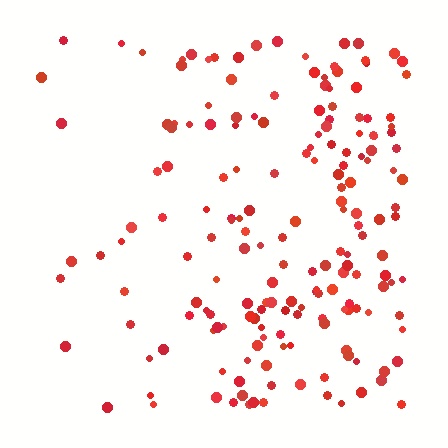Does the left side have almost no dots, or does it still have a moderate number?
Still a moderate number, just noticeably fewer than the right.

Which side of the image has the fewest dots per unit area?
The left.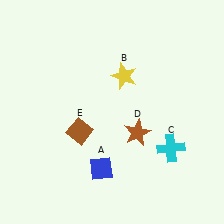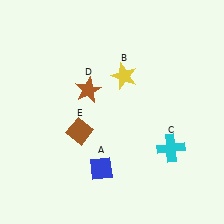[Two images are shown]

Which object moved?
The brown star (D) moved left.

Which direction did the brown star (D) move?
The brown star (D) moved left.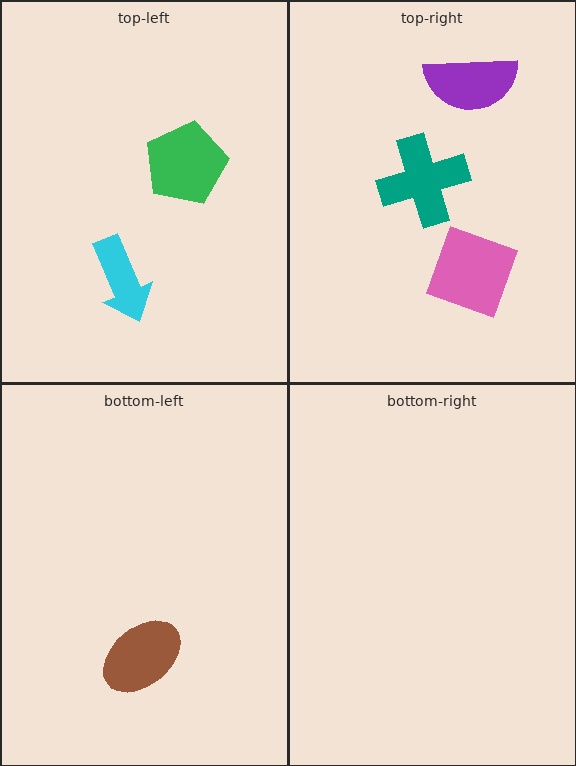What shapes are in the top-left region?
The green pentagon, the cyan arrow.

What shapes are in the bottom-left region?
The brown ellipse.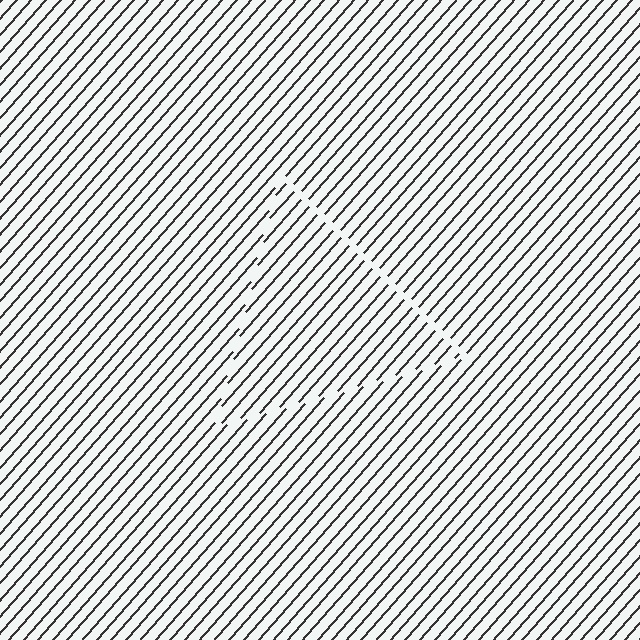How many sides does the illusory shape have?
3 sides — the line-ends trace a triangle.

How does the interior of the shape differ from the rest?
The interior of the shape contains the same grating, shifted by half a period — the contour is defined by the phase discontinuity where line-ends from the inner and outer gratings abut.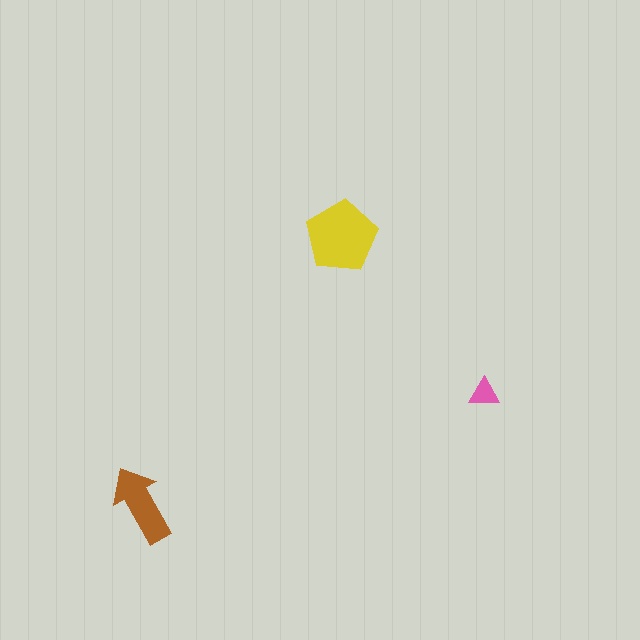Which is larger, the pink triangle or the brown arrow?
The brown arrow.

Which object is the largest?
The yellow pentagon.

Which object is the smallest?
The pink triangle.